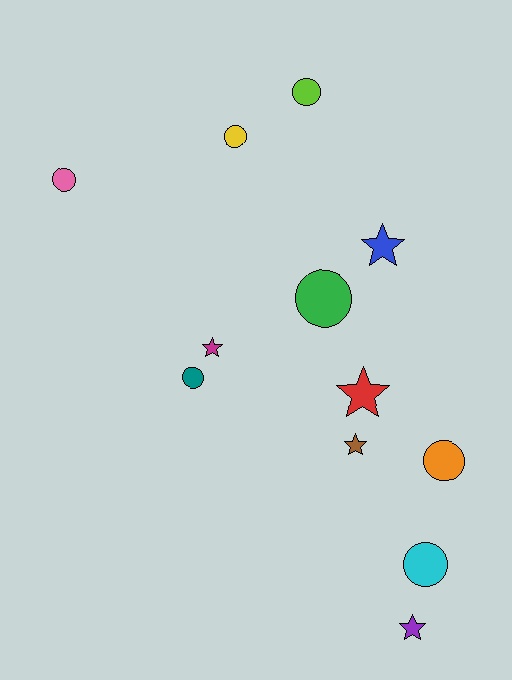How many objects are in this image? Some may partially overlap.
There are 12 objects.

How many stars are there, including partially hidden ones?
There are 5 stars.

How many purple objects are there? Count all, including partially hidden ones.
There is 1 purple object.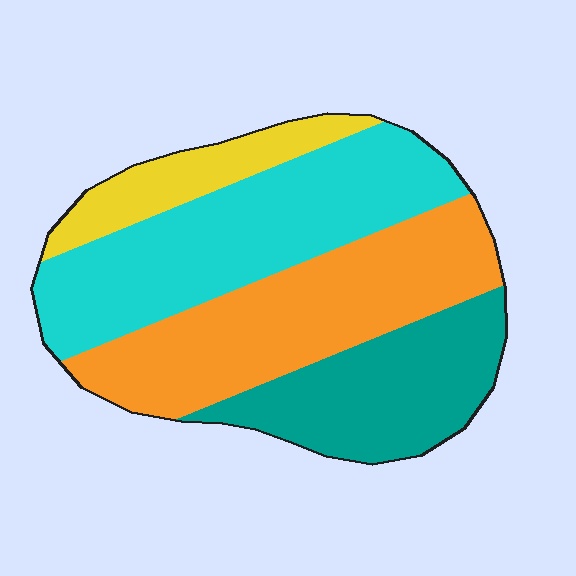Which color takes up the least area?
Yellow, at roughly 10%.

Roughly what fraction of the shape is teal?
Teal covers about 20% of the shape.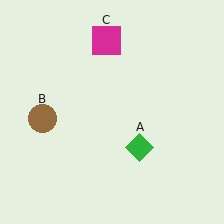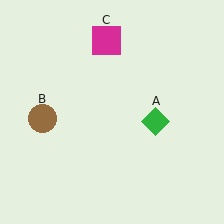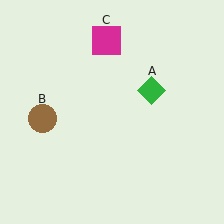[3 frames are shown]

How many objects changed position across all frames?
1 object changed position: green diamond (object A).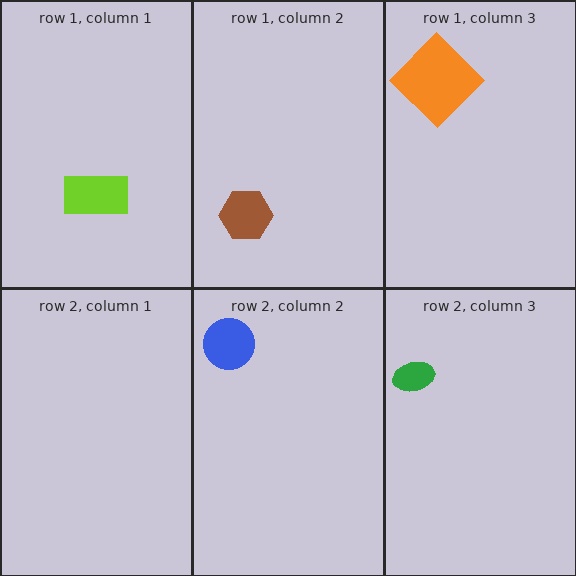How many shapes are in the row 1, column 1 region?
1.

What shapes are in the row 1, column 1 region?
The lime rectangle.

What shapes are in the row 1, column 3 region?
The orange diamond.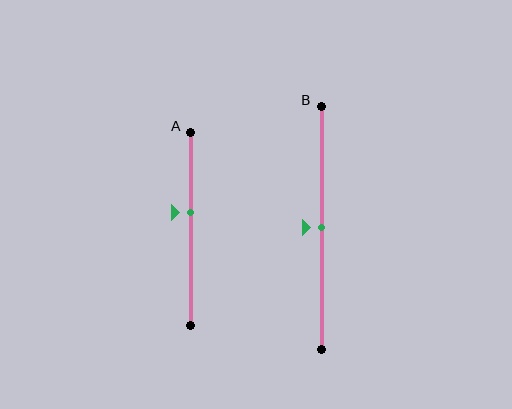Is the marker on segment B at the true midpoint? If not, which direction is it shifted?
Yes, the marker on segment B is at the true midpoint.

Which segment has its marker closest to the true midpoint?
Segment B has its marker closest to the true midpoint.